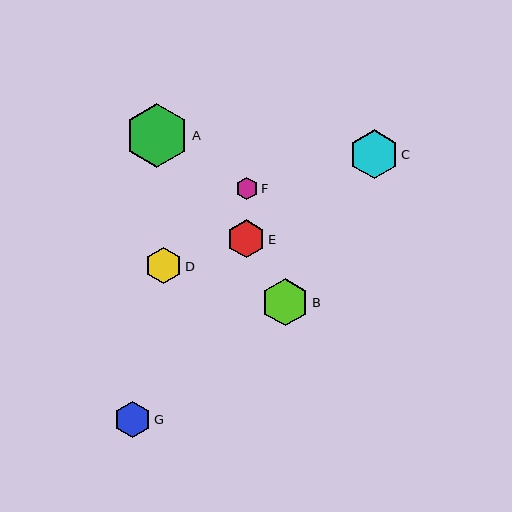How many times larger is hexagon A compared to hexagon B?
Hexagon A is approximately 1.3 times the size of hexagon B.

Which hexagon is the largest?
Hexagon A is the largest with a size of approximately 64 pixels.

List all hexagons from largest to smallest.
From largest to smallest: A, C, B, E, G, D, F.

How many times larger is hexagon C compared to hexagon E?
Hexagon C is approximately 1.3 times the size of hexagon E.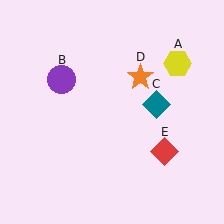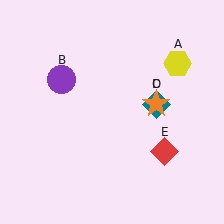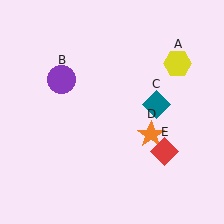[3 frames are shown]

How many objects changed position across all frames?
1 object changed position: orange star (object D).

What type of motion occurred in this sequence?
The orange star (object D) rotated clockwise around the center of the scene.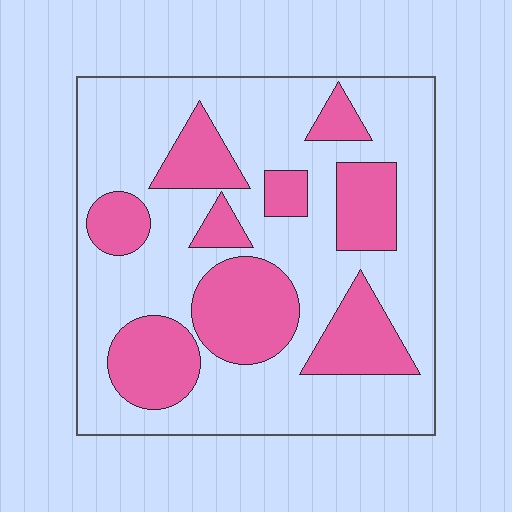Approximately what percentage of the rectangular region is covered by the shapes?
Approximately 35%.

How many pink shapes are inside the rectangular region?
9.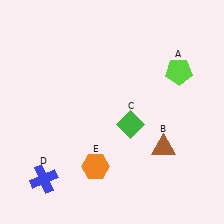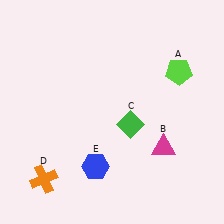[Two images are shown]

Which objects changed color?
B changed from brown to magenta. D changed from blue to orange. E changed from orange to blue.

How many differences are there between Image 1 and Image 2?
There are 3 differences between the two images.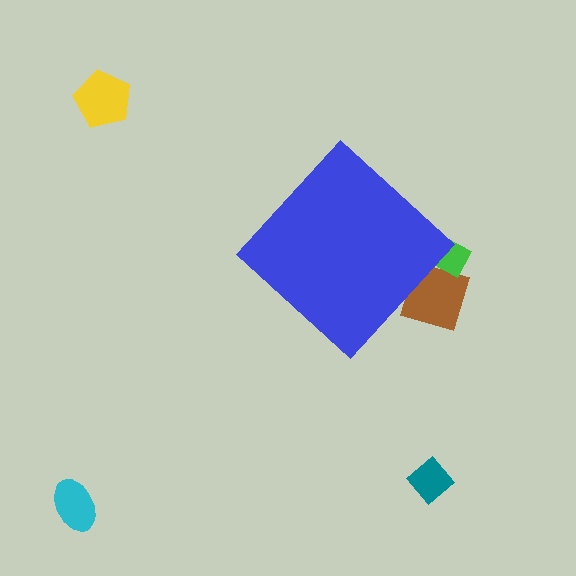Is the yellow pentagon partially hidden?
No, the yellow pentagon is fully visible.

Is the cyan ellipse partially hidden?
No, the cyan ellipse is fully visible.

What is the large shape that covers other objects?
A blue diamond.